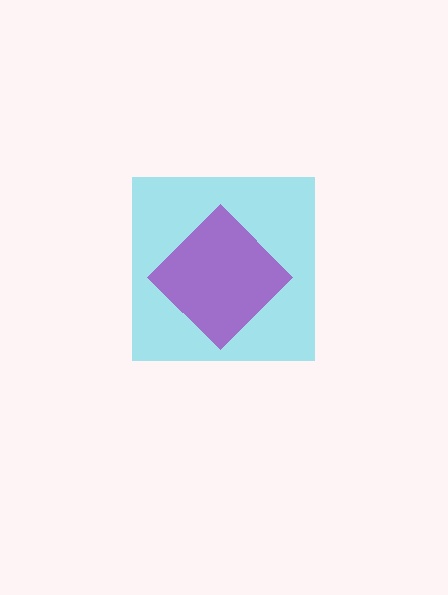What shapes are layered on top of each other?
The layered shapes are: a cyan square, a purple diamond.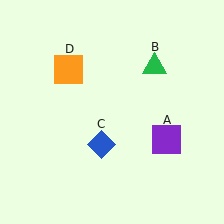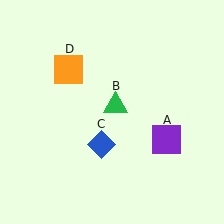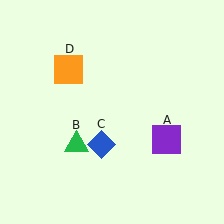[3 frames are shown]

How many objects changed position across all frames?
1 object changed position: green triangle (object B).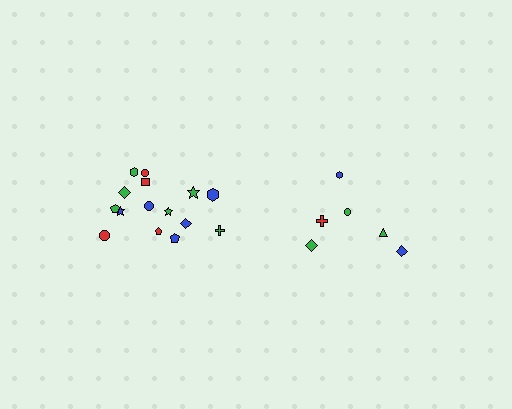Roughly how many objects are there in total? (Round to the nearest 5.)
Roughly 20 objects in total.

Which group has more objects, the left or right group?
The left group.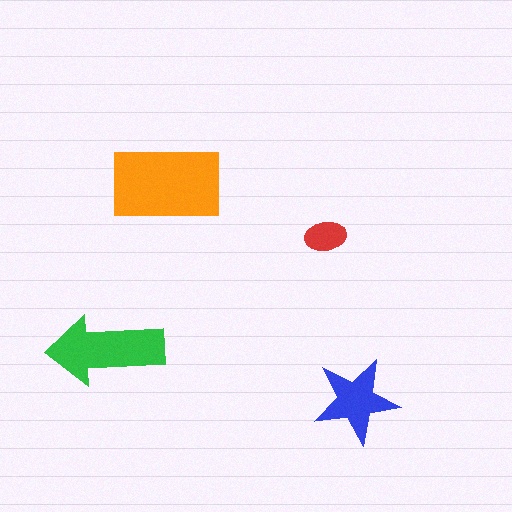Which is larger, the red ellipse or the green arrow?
The green arrow.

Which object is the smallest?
The red ellipse.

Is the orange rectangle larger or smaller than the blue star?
Larger.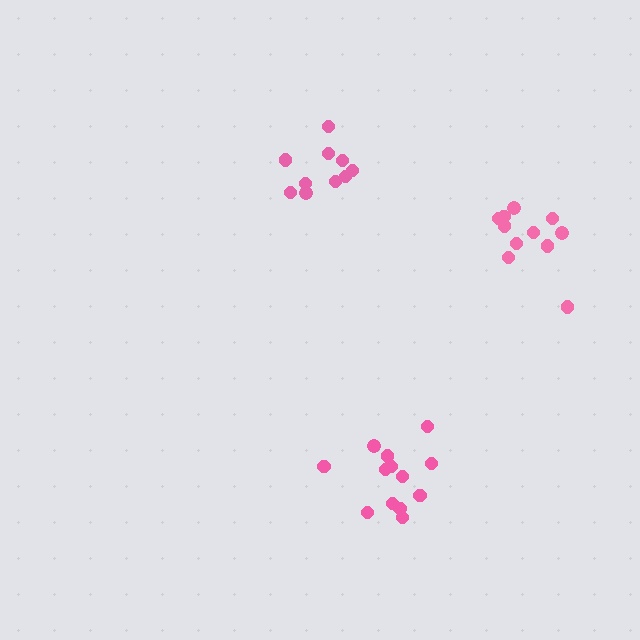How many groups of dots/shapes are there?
There are 3 groups.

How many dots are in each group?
Group 1: 13 dots, Group 2: 11 dots, Group 3: 10 dots (34 total).